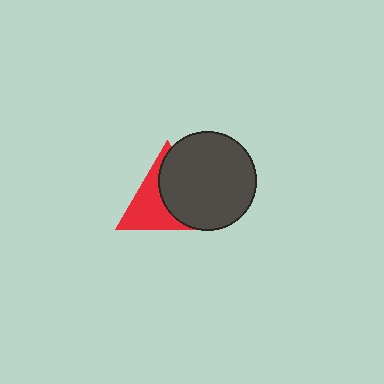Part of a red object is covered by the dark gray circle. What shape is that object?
It is a triangle.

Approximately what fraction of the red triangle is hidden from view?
Roughly 53% of the red triangle is hidden behind the dark gray circle.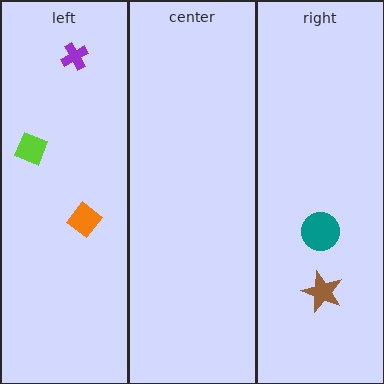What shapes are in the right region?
The teal circle, the brown star.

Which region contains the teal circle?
The right region.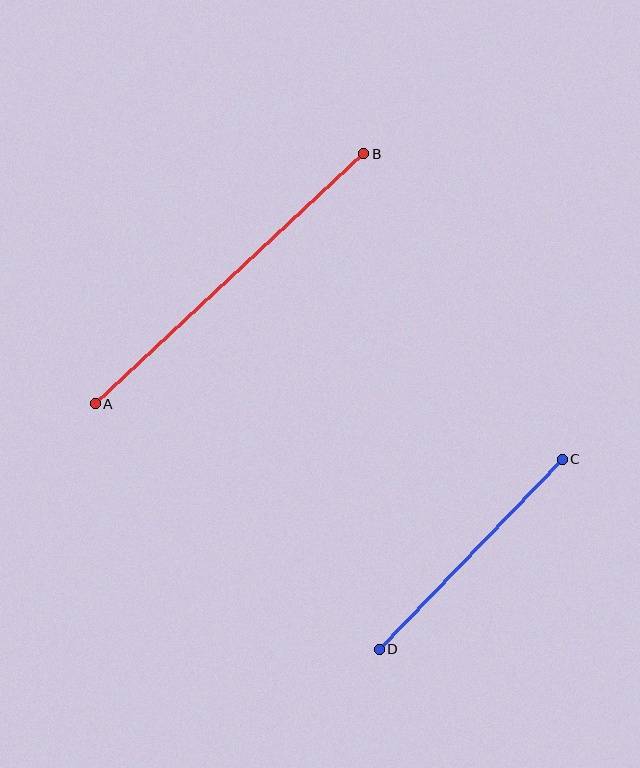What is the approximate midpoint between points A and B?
The midpoint is at approximately (229, 279) pixels.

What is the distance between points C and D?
The distance is approximately 264 pixels.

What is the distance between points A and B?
The distance is approximately 367 pixels.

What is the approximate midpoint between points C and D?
The midpoint is at approximately (471, 554) pixels.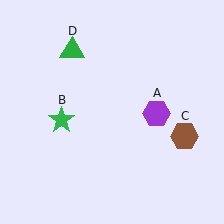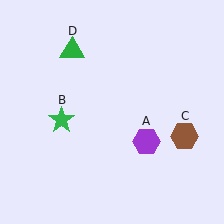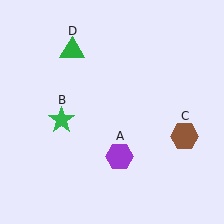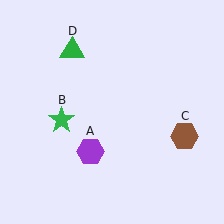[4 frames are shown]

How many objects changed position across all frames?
1 object changed position: purple hexagon (object A).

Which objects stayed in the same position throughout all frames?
Green star (object B) and brown hexagon (object C) and green triangle (object D) remained stationary.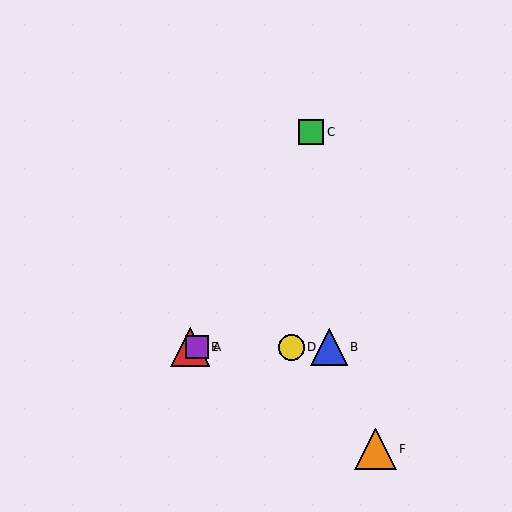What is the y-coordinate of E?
Object E is at y≈347.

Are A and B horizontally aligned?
Yes, both are at y≈347.